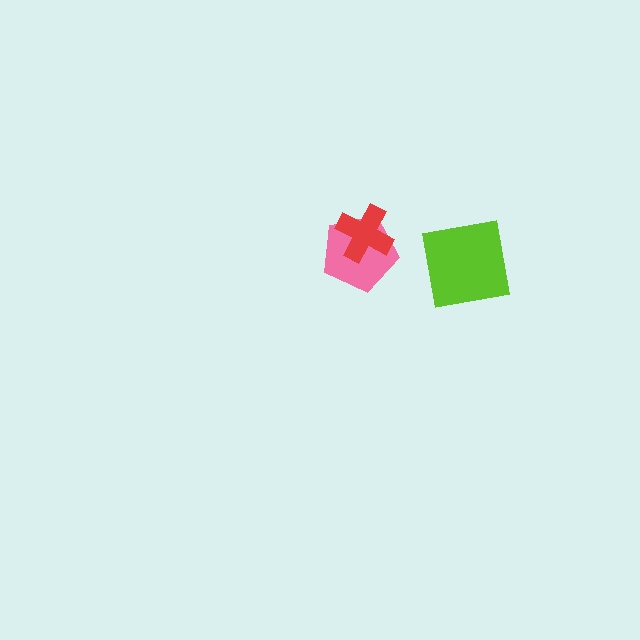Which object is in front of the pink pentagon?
The red cross is in front of the pink pentagon.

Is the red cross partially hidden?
No, no other shape covers it.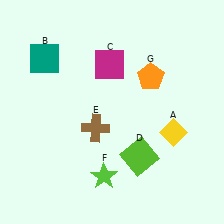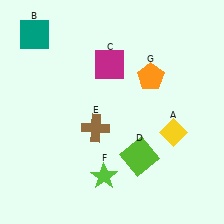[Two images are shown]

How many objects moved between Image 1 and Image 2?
1 object moved between the two images.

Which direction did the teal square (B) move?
The teal square (B) moved up.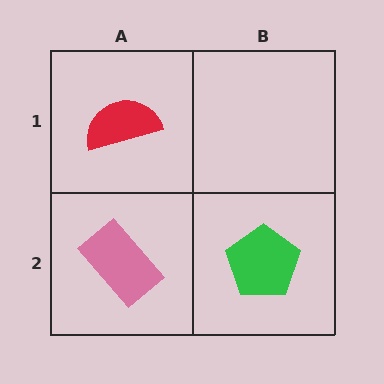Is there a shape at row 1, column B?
No, that cell is empty.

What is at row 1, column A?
A red semicircle.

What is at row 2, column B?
A green pentagon.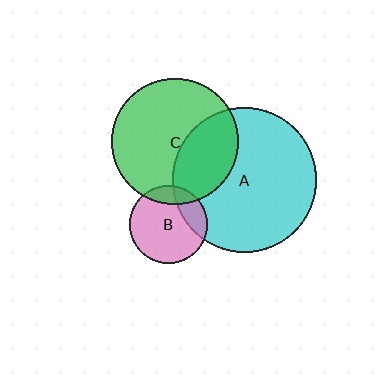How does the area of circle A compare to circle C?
Approximately 1.3 times.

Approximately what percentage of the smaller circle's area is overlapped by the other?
Approximately 15%.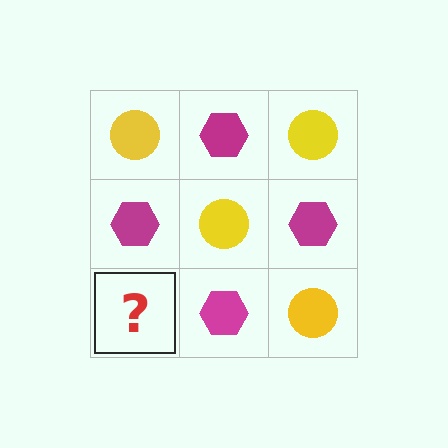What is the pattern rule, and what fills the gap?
The rule is that it alternates yellow circle and magenta hexagon in a checkerboard pattern. The gap should be filled with a yellow circle.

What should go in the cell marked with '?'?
The missing cell should contain a yellow circle.